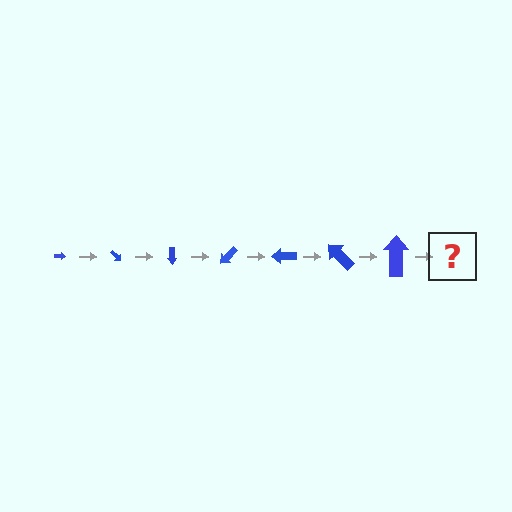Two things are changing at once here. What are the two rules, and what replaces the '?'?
The two rules are that the arrow grows larger each step and it rotates 45 degrees each step. The '?' should be an arrow, larger than the previous one and rotated 315 degrees from the start.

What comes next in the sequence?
The next element should be an arrow, larger than the previous one and rotated 315 degrees from the start.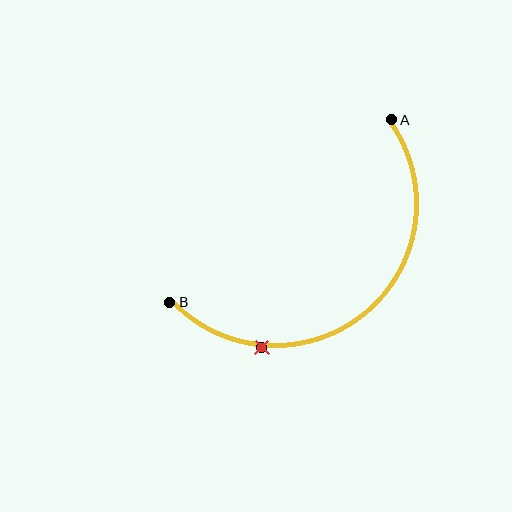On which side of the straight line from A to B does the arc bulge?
The arc bulges below and to the right of the straight line connecting A and B.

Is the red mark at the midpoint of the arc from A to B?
No. The red mark lies on the arc but is closer to endpoint B. The arc midpoint would be at the point on the curve equidistant along the arc from both A and B.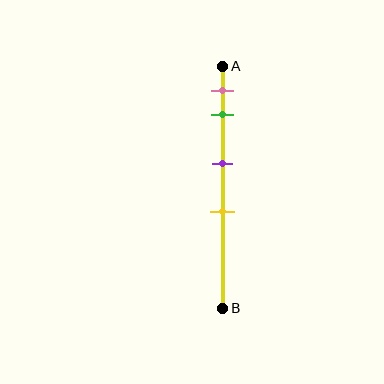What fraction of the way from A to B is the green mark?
The green mark is approximately 20% (0.2) of the way from A to B.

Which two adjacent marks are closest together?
The pink and green marks are the closest adjacent pair.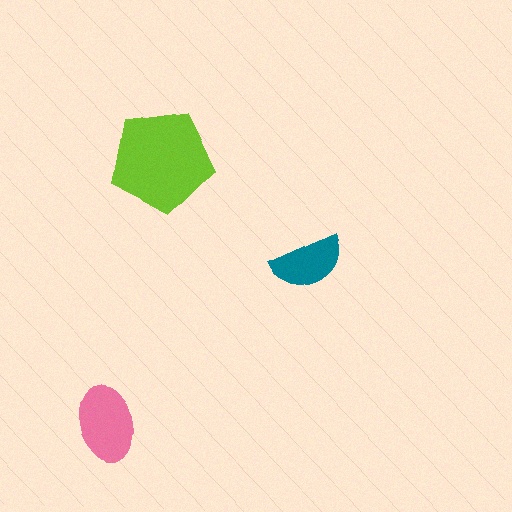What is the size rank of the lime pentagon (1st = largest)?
1st.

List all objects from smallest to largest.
The teal semicircle, the pink ellipse, the lime pentagon.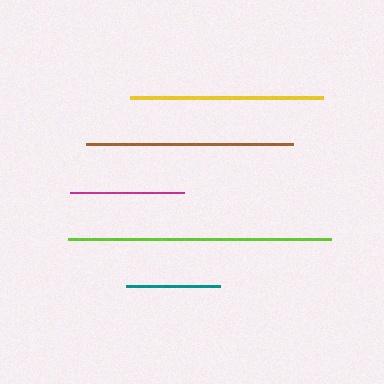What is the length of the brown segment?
The brown segment is approximately 207 pixels long.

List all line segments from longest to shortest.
From longest to shortest: lime, brown, yellow, magenta, teal.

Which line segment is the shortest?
The teal line is the shortest at approximately 94 pixels.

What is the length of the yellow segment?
The yellow segment is approximately 193 pixels long.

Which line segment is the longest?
The lime line is the longest at approximately 264 pixels.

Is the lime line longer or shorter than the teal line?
The lime line is longer than the teal line.